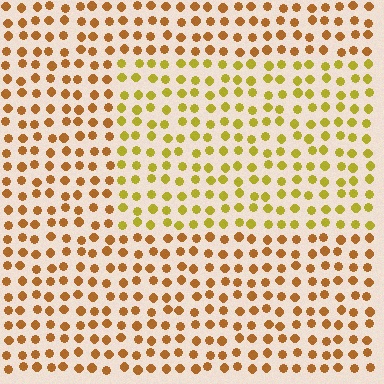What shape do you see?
I see a rectangle.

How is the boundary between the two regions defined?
The boundary is defined purely by a slight shift in hue (about 30 degrees). Spacing, size, and orientation are identical on both sides.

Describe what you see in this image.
The image is filled with small brown elements in a uniform arrangement. A rectangle-shaped region is visible where the elements are tinted to a slightly different hue, forming a subtle color boundary.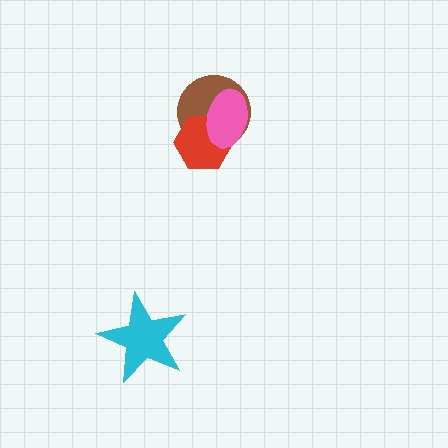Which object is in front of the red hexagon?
The pink ellipse is in front of the red hexagon.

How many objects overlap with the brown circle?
2 objects overlap with the brown circle.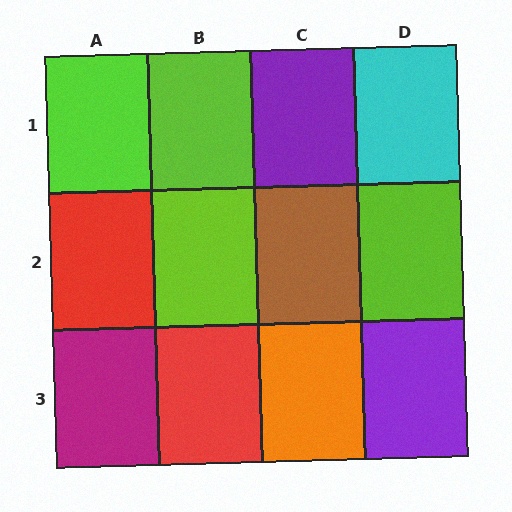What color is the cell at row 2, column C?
Brown.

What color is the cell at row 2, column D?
Lime.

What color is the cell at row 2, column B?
Lime.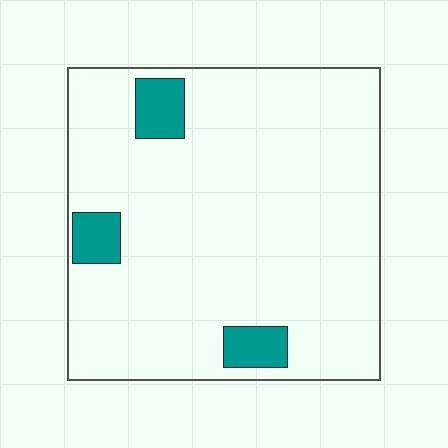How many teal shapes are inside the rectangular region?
3.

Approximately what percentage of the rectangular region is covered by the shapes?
Approximately 10%.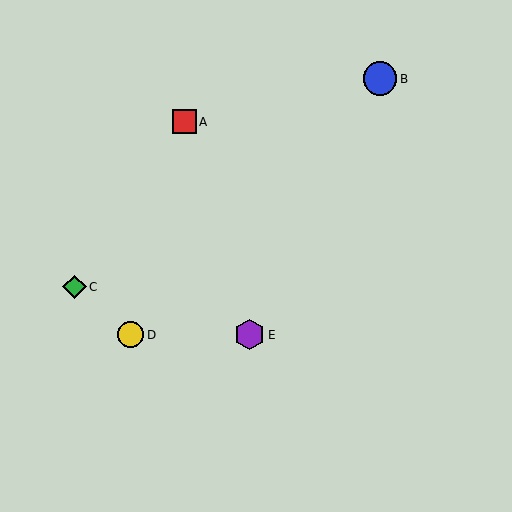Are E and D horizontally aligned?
Yes, both are at y≈335.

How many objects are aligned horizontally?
2 objects (D, E) are aligned horizontally.